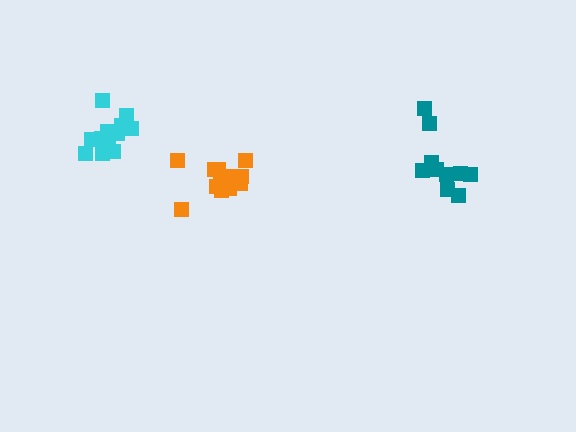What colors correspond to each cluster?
The clusters are colored: cyan, teal, orange.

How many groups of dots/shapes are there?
There are 3 groups.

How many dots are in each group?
Group 1: 13 dots, Group 2: 10 dots, Group 3: 13 dots (36 total).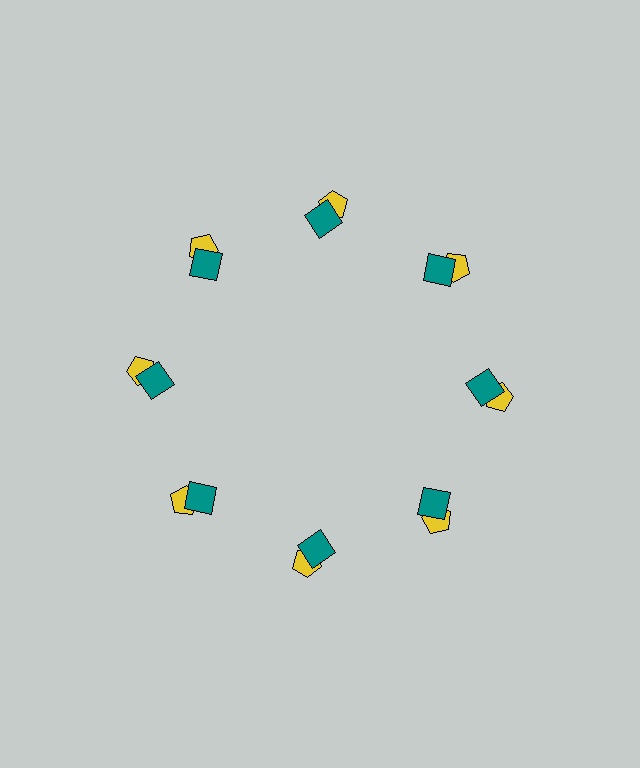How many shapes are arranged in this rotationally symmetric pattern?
There are 16 shapes, arranged in 8 groups of 2.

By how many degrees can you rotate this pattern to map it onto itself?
The pattern maps onto itself every 45 degrees of rotation.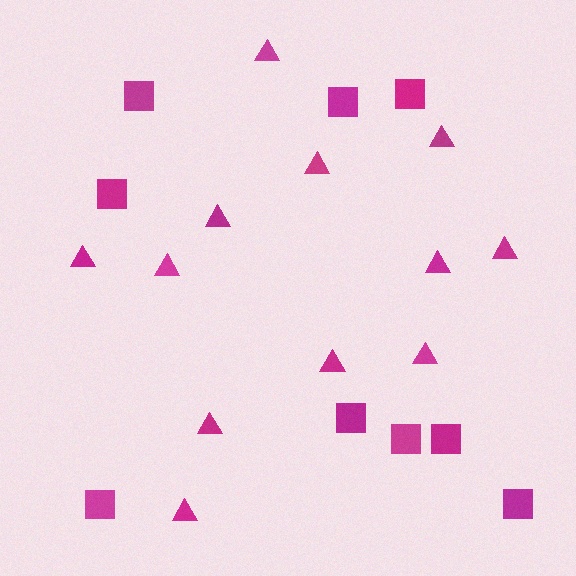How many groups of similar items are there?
There are 2 groups: one group of squares (9) and one group of triangles (12).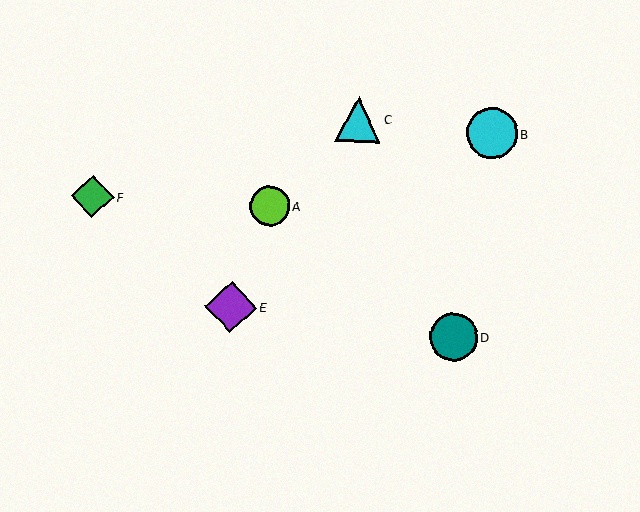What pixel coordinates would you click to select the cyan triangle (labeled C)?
Click at (358, 119) to select the cyan triangle C.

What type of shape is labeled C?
Shape C is a cyan triangle.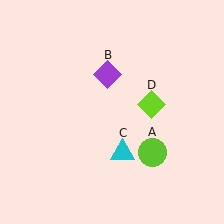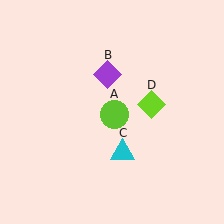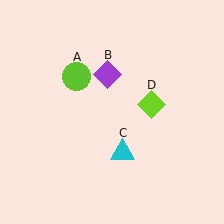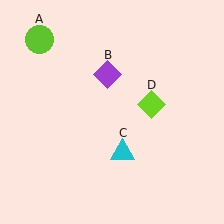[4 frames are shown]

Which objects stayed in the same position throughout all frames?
Purple diamond (object B) and cyan triangle (object C) and lime diamond (object D) remained stationary.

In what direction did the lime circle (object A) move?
The lime circle (object A) moved up and to the left.